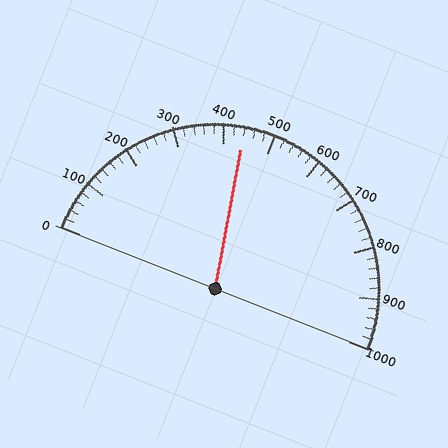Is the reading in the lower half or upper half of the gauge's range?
The reading is in the lower half of the range (0 to 1000).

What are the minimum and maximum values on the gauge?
The gauge ranges from 0 to 1000.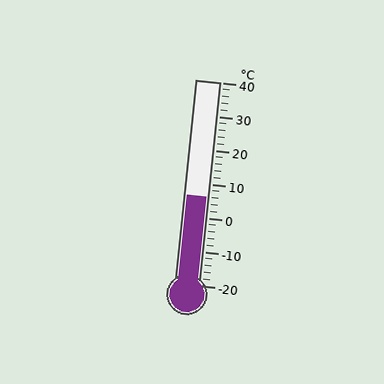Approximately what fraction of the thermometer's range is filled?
The thermometer is filled to approximately 45% of its range.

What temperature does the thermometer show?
The thermometer shows approximately 6°C.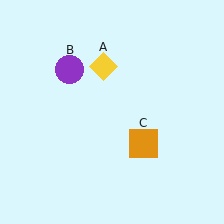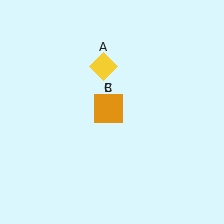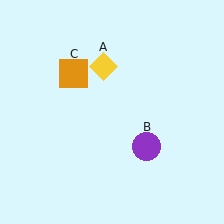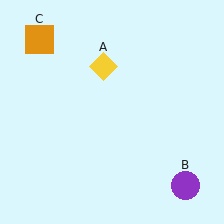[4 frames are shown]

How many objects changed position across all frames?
2 objects changed position: purple circle (object B), orange square (object C).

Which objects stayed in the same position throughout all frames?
Yellow diamond (object A) remained stationary.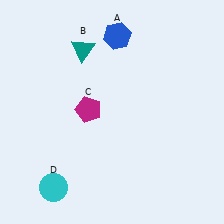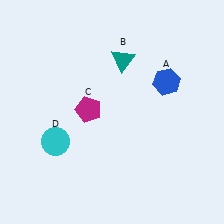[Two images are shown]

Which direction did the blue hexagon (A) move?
The blue hexagon (A) moved right.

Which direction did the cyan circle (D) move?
The cyan circle (D) moved up.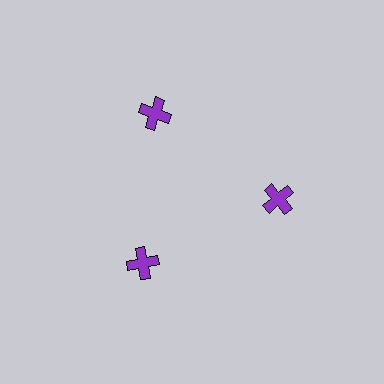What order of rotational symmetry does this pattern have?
This pattern has 3-fold rotational symmetry.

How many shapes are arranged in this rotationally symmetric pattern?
There are 3 shapes, arranged in 3 groups of 1.